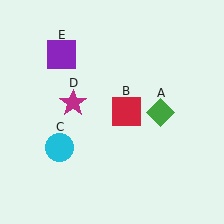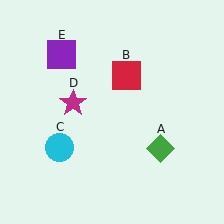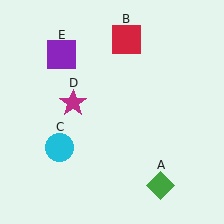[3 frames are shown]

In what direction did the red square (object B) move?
The red square (object B) moved up.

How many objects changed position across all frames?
2 objects changed position: green diamond (object A), red square (object B).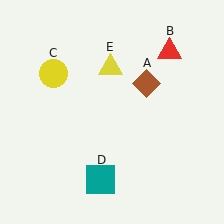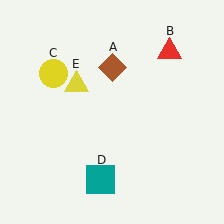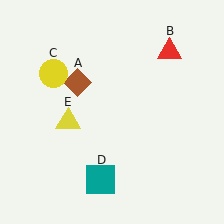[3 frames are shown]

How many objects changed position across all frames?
2 objects changed position: brown diamond (object A), yellow triangle (object E).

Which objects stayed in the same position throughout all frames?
Red triangle (object B) and yellow circle (object C) and teal square (object D) remained stationary.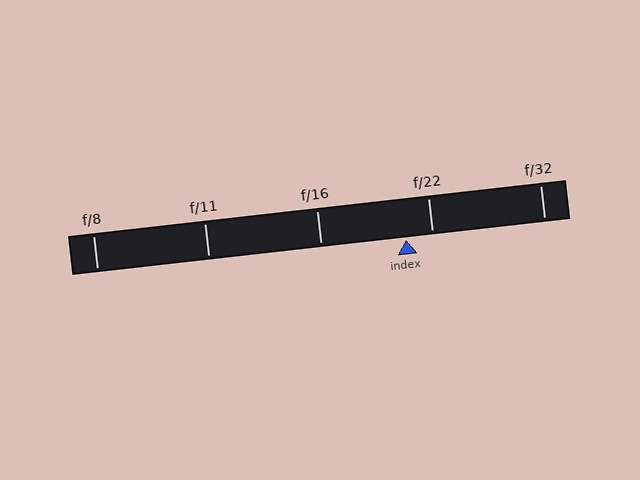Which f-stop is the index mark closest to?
The index mark is closest to f/22.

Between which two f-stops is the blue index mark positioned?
The index mark is between f/16 and f/22.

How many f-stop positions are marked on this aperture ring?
There are 5 f-stop positions marked.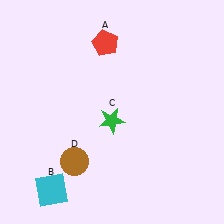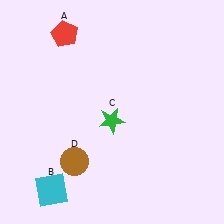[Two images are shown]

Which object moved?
The red pentagon (A) moved left.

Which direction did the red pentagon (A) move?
The red pentagon (A) moved left.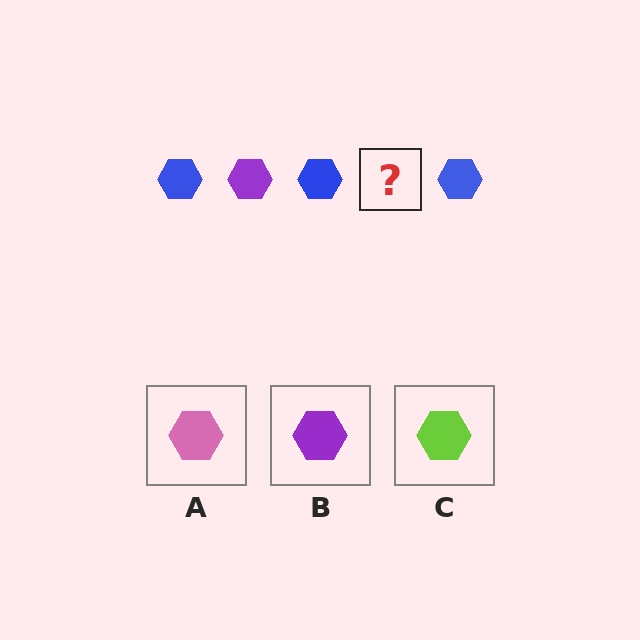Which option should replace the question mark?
Option B.